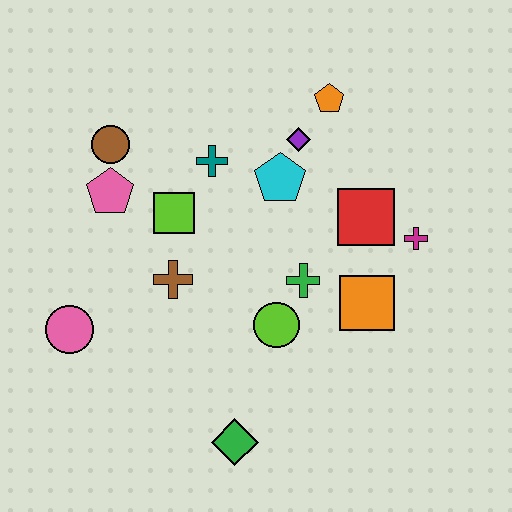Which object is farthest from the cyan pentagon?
The green diamond is farthest from the cyan pentagon.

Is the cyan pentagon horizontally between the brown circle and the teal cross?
No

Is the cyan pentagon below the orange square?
No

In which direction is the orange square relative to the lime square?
The orange square is to the right of the lime square.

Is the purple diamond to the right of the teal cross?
Yes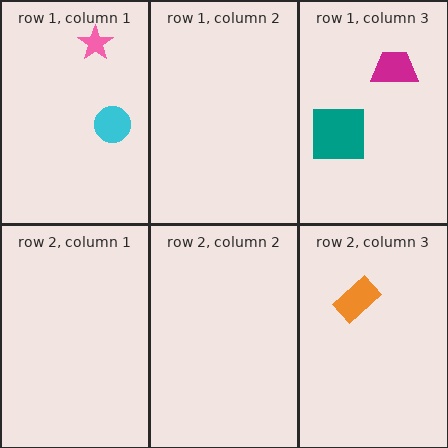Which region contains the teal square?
The row 1, column 3 region.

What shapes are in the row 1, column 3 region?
The magenta trapezoid, the teal square.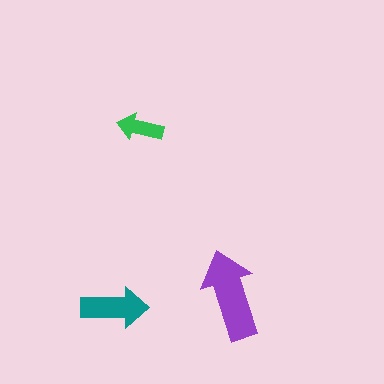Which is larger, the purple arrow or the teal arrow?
The purple one.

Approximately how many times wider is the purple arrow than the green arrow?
About 2 times wider.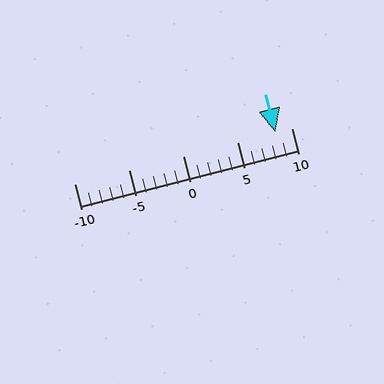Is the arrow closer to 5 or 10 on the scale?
The arrow is closer to 10.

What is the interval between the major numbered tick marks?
The major tick marks are spaced 5 units apart.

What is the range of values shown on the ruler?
The ruler shows values from -10 to 10.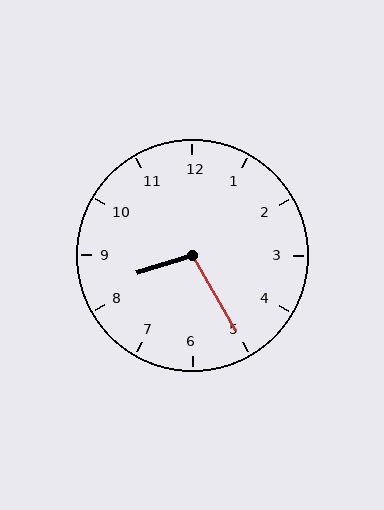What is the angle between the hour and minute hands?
Approximately 102 degrees.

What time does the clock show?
8:25.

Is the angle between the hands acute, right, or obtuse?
It is obtuse.